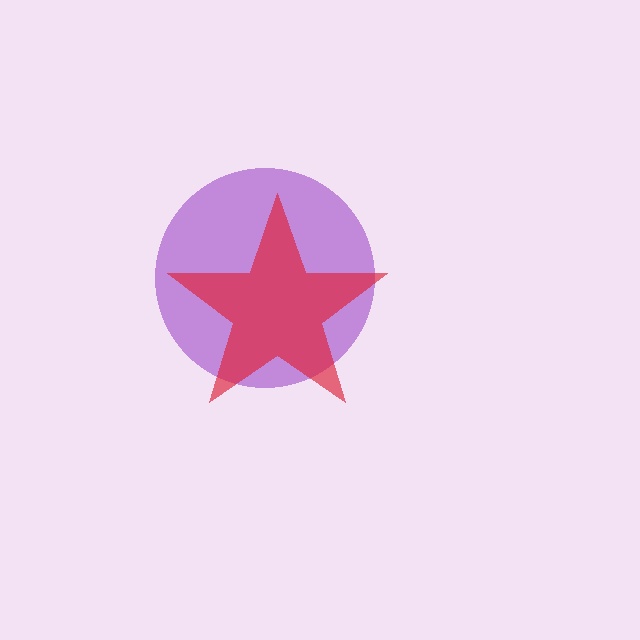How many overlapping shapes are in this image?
There are 2 overlapping shapes in the image.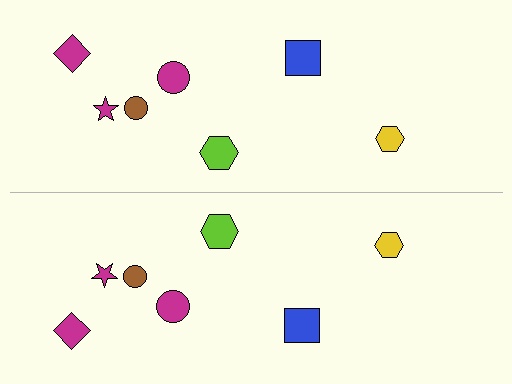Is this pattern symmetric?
Yes, this pattern has bilateral (reflection) symmetry.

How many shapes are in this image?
There are 14 shapes in this image.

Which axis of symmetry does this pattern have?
The pattern has a horizontal axis of symmetry running through the center of the image.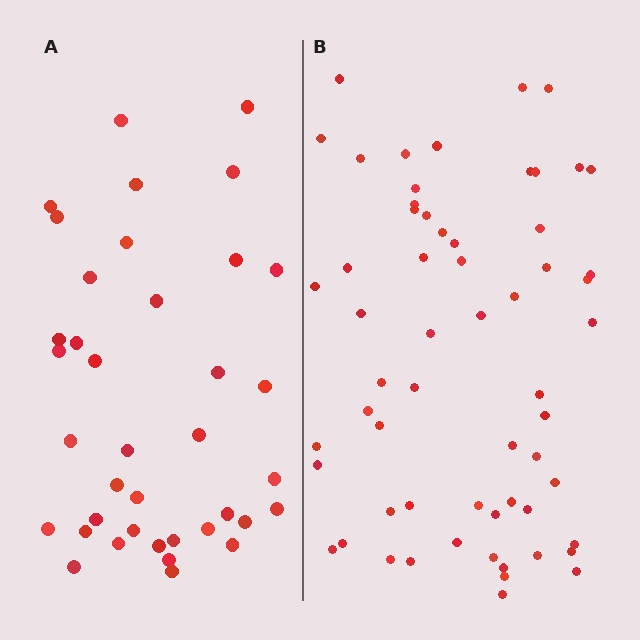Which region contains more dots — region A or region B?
Region B (the right region) has more dots.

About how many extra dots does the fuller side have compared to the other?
Region B has approximately 20 more dots than region A.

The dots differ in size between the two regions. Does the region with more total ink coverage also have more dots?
No. Region A has more total ink coverage because its dots are larger, but region B actually contains more individual dots. Total area can be misleading — the number of items is what matters here.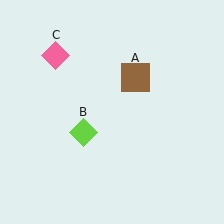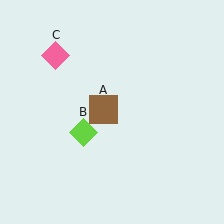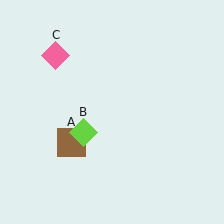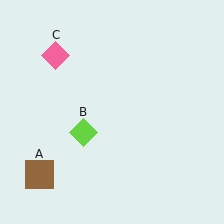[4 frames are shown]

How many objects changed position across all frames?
1 object changed position: brown square (object A).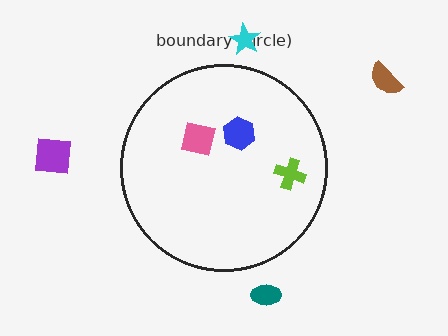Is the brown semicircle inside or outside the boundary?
Outside.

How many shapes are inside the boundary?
3 inside, 4 outside.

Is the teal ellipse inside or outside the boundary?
Outside.